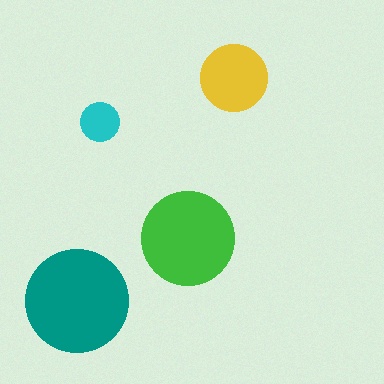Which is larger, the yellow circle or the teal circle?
The teal one.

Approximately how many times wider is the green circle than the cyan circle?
About 2.5 times wider.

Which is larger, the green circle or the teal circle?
The teal one.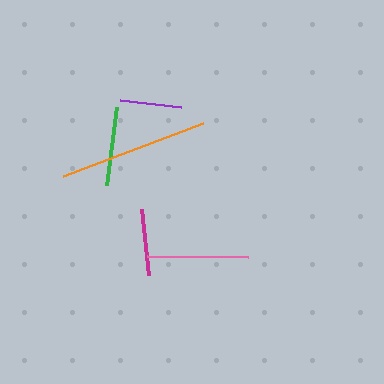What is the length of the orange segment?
The orange segment is approximately 150 pixels long.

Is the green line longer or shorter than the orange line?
The orange line is longer than the green line.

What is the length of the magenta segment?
The magenta segment is approximately 67 pixels long.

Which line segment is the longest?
The orange line is the longest at approximately 150 pixels.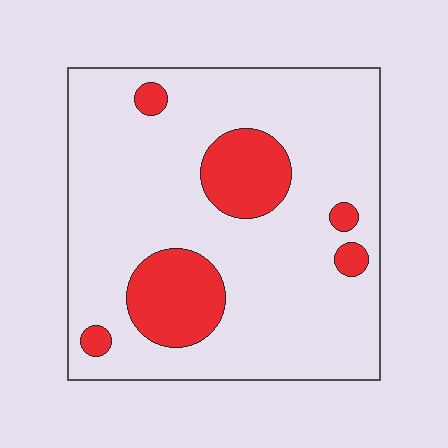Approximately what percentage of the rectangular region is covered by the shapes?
Approximately 20%.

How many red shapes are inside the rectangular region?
6.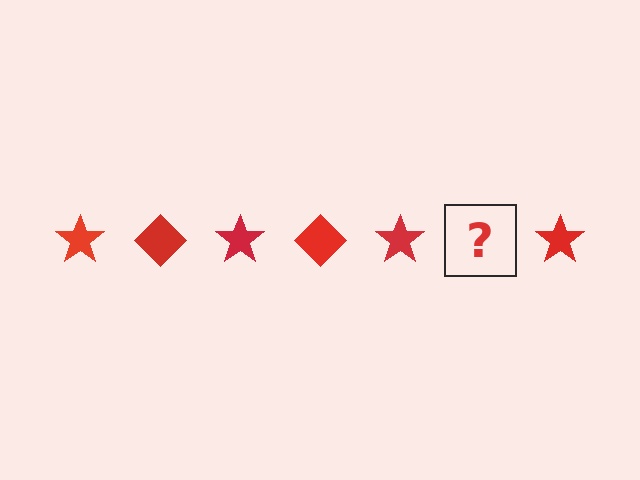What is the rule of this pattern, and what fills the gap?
The rule is that the pattern cycles through star, diamond shapes in red. The gap should be filled with a red diamond.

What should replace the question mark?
The question mark should be replaced with a red diamond.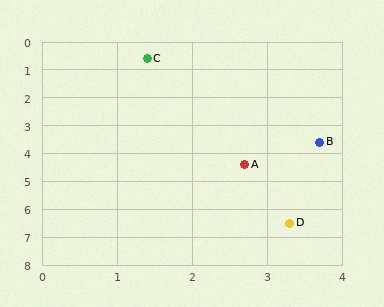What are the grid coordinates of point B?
Point B is at approximately (3.7, 3.6).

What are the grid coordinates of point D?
Point D is at approximately (3.3, 6.5).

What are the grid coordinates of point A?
Point A is at approximately (2.7, 4.4).